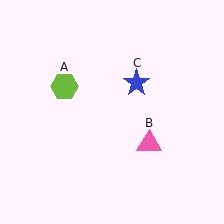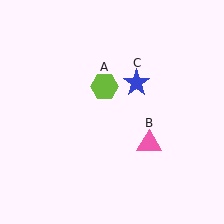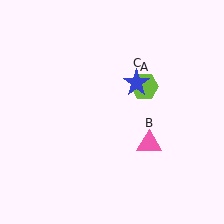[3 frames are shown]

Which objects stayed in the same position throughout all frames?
Pink triangle (object B) and blue star (object C) remained stationary.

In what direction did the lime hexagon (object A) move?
The lime hexagon (object A) moved right.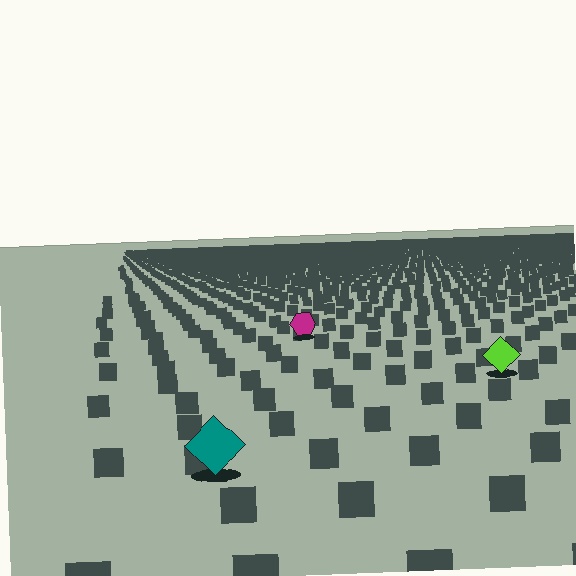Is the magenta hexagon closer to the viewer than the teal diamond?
No. The teal diamond is closer — you can tell from the texture gradient: the ground texture is coarser near it.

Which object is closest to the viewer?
The teal diamond is closest. The texture marks near it are larger and more spread out.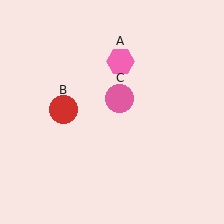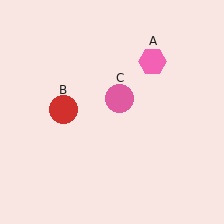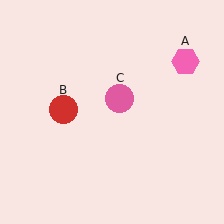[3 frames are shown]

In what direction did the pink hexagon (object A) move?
The pink hexagon (object A) moved right.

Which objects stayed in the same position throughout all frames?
Red circle (object B) and pink circle (object C) remained stationary.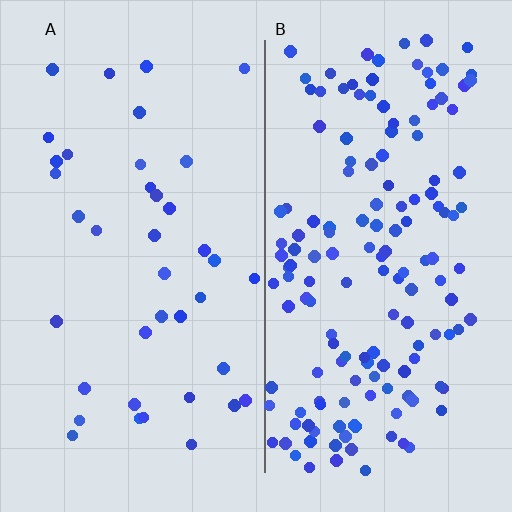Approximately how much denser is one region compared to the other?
Approximately 4.0× — region B over region A.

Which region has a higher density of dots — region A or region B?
B (the right).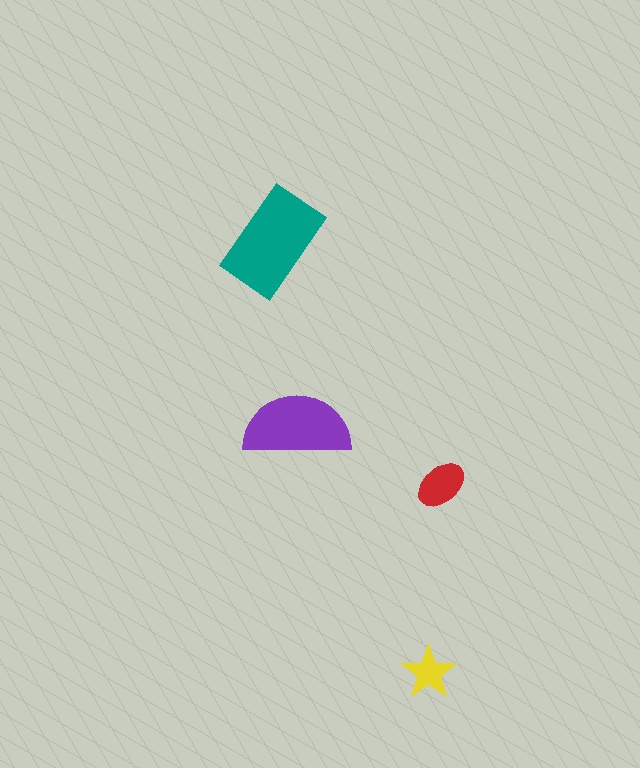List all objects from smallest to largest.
The yellow star, the red ellipse, the purple semicircle, the teal rectangle.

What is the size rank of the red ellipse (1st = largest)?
3rd.